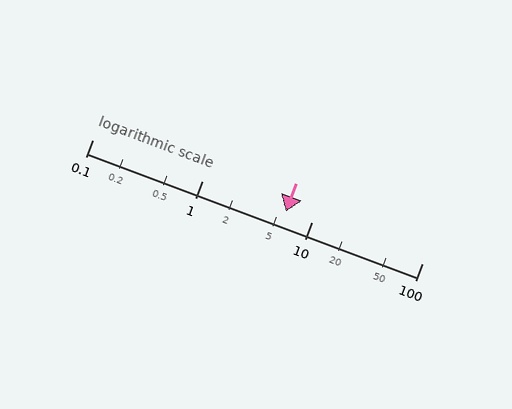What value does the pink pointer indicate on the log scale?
The pointer indicates approximately 5.8.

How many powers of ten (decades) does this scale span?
The scale spans 3 decades, from 0.1 to 100.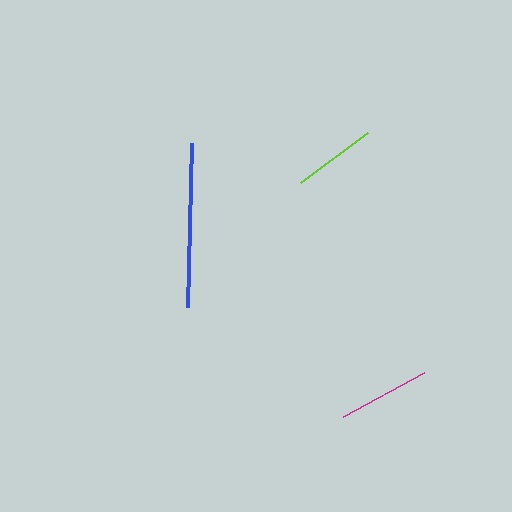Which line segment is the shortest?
The lime line is the shortest at approximately 83 pixels.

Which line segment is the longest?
The blue line is the longest at approximately 164 pixels.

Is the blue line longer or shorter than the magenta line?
The blue line is longer than the magenta line.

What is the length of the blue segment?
The blue segment is approximately 164 pixels long.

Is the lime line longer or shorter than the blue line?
The blue line is longer than the lime line.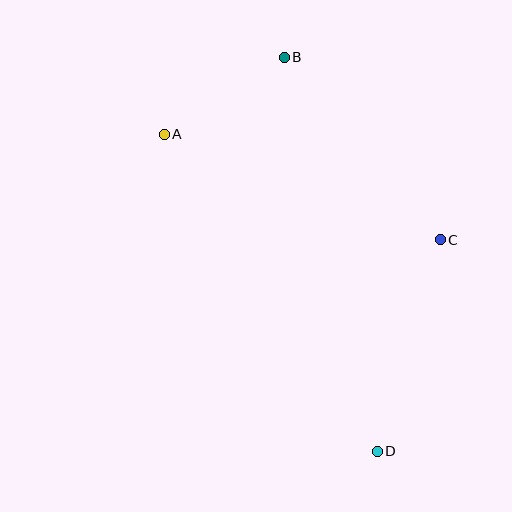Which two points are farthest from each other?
Points B and D are farthest from each other.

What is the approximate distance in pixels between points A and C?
The distance between A and C is approximately 296 pixels.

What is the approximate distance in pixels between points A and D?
The distance between A and D is approximately 382 pixels.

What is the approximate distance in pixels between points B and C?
The distance between B and C is approximately 240 pixels.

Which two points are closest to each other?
Points A and B are closest to each other.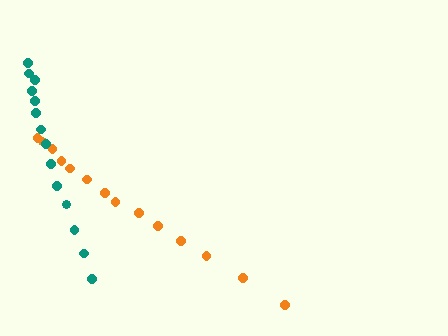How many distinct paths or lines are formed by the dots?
There are 2 distinct paths.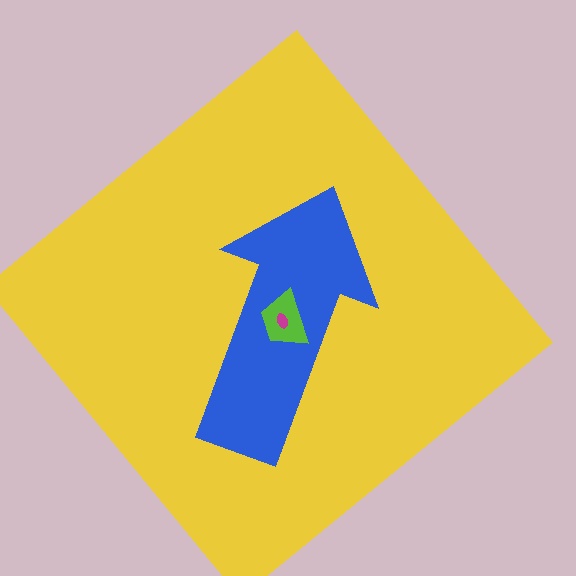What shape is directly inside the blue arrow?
The lime trapezoid.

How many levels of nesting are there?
4.